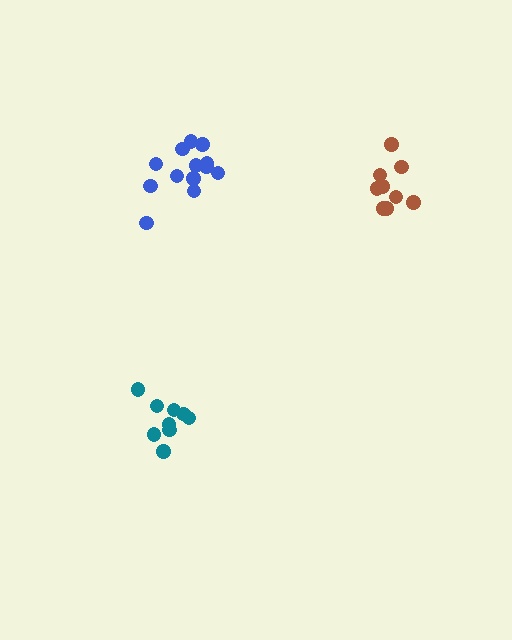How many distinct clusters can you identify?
There are 3 distinct clusters.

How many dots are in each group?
Group 1: 13 dots, Group 2: 9 dots, Group 3: 9 dots (31 total).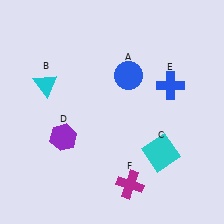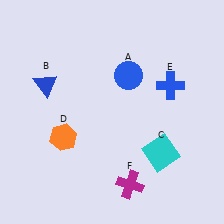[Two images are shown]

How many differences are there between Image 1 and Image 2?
There are 2 differences between the two images.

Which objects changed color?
B changed from cyan to blue. D changed from purple to orange.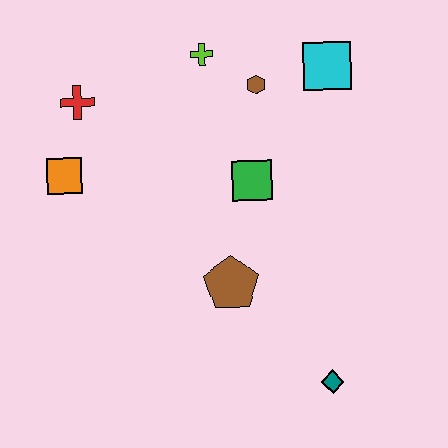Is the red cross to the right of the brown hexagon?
No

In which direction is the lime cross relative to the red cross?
The lime cross is to the right of the red cross.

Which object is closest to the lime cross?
The brown hexagon is closest to the lime cross.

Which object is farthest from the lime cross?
The teal diamond is farthest from the lime cross.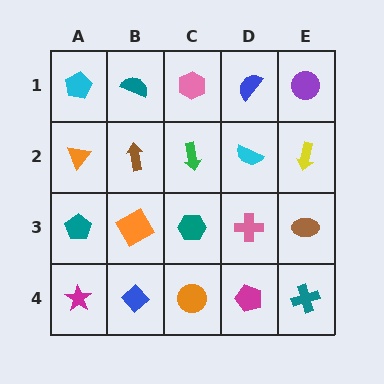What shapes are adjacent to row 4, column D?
A pink cross (row 3, column D), an orange circle (row 4, column C), a teal cross (row 4, column E).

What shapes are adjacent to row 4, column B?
An orange square (row 3, column B), a magenta star (row 4, column A), an orange circle (row 4, column C).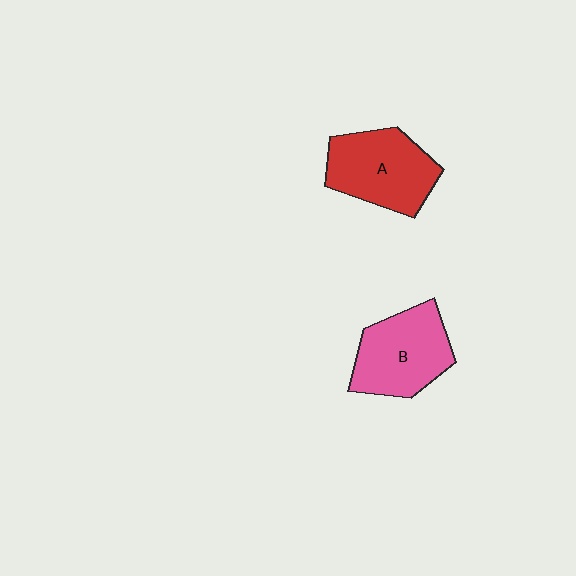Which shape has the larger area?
Shape A (red).